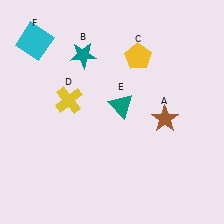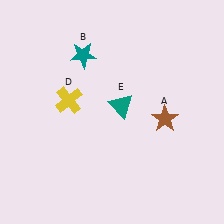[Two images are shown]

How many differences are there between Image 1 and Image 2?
There are 2 differences between the two images.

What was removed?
The cyan square (F), the yellow pentagon (C) were removed in Image 2.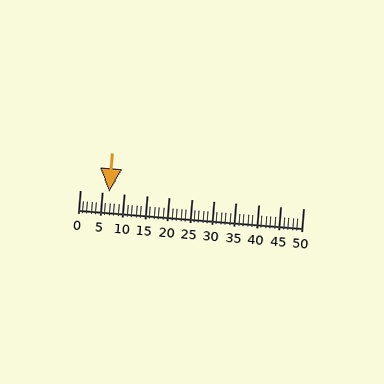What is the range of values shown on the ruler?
The ruler shows values from 0 to 50.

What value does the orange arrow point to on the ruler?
The orange arrow points to approximately 6.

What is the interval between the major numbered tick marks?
The major tick marks are spaced 5 units apart.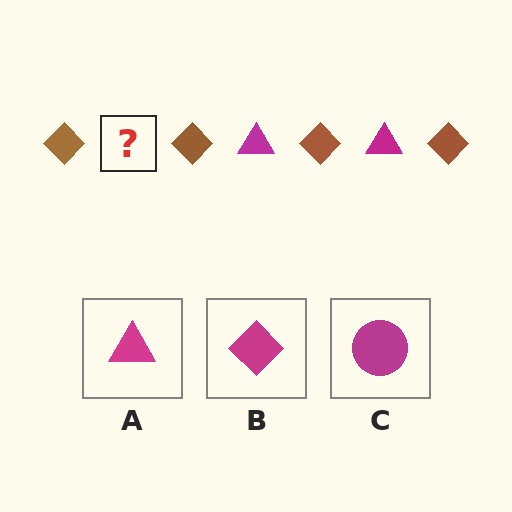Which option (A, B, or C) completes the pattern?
A.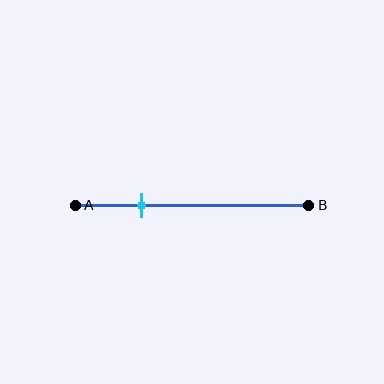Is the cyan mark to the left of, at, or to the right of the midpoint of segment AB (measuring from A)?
The cyan mark is to the left of the midpoint of segment AB.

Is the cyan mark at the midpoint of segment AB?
No, the mark is at about 30% from A, not at the 50% midpoint.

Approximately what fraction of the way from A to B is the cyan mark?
The cyan mark is approximately 30% of the way from A to B.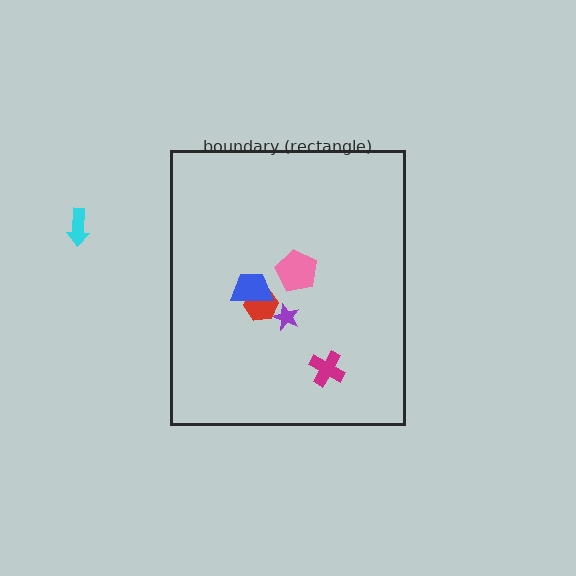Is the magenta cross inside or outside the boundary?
Inside.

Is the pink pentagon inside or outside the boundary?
Inside.